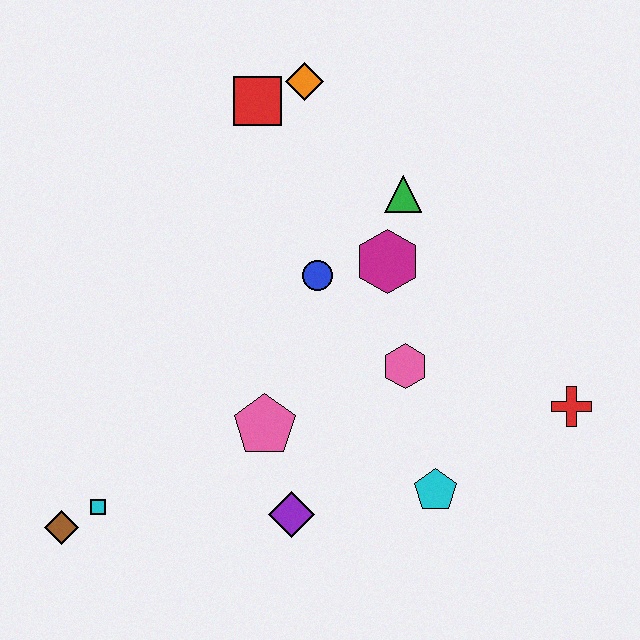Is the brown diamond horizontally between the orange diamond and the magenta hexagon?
No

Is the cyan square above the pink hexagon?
No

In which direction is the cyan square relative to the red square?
The cyan square is below the red square.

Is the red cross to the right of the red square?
Yes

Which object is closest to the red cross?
The cyan pentagon is closest to the red cross.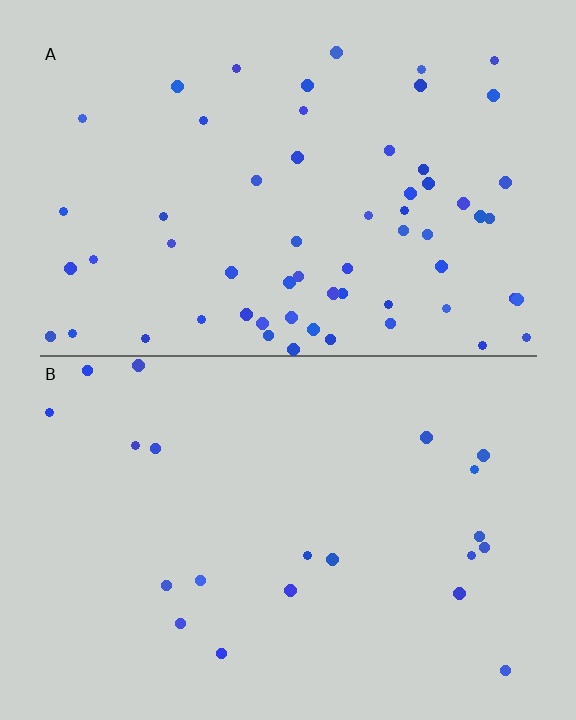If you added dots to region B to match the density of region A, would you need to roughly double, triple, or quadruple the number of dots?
Approximately triple.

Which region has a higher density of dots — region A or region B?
A (the top).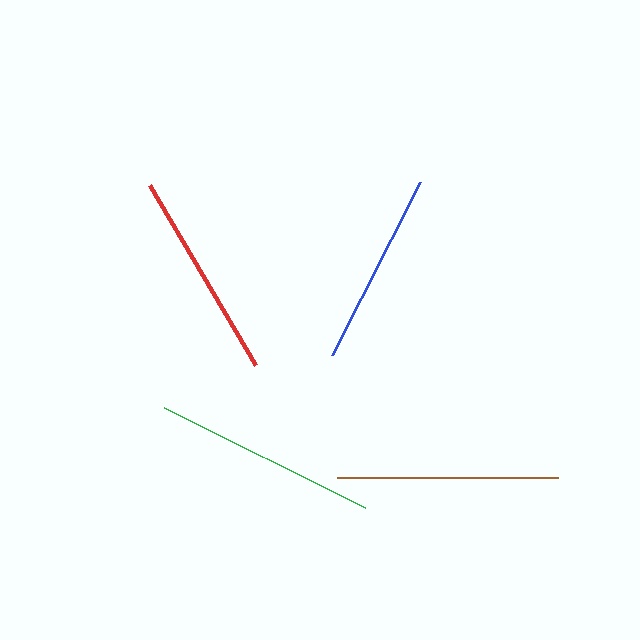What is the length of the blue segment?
The blue segment is approximately 194 pixels long.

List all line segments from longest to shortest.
From longest to shortest: green, brown, red, blue.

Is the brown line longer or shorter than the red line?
The brown line is longer than the red line.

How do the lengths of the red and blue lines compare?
The red and blue lines are approximately the same length.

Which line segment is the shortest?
The blue line is the shortest at approximately 194 pixels.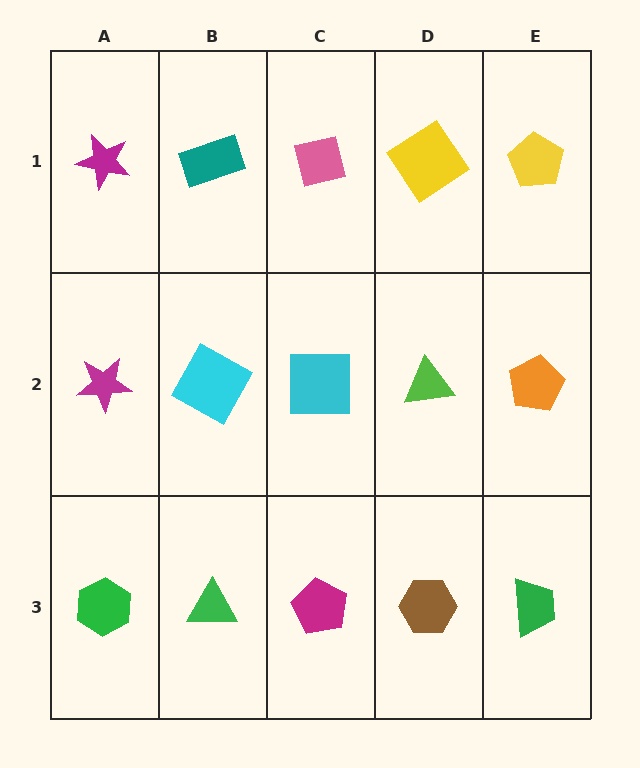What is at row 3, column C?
A magenta pentagon.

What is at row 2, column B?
A cyan square.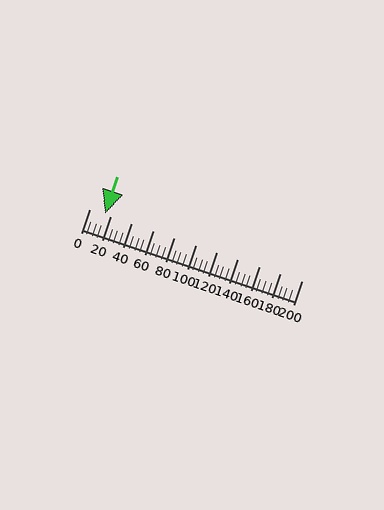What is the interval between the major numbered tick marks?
The major tick marks are spaced 20 units apart.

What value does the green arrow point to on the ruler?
The green arrow points to approximately 15.